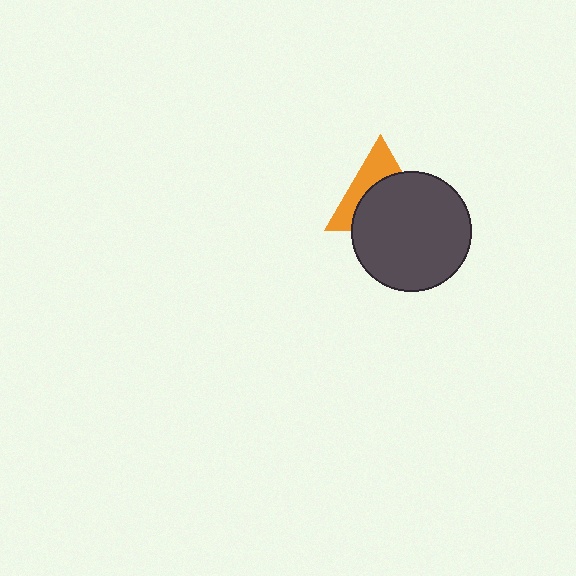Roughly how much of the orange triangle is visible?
A small part of it is visible (roughly 39%).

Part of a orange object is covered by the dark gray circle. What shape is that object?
It is a triangle.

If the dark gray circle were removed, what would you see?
You would see the complete orange triangle.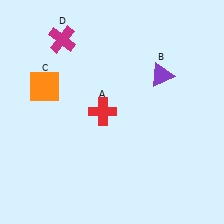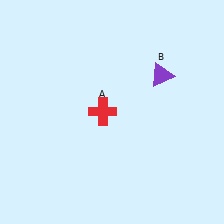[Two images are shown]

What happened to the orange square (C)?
The orange square (C) was removed in Image 2. It was in the top-left area of Image 1.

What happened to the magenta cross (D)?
The magenta cross (D) was removed in Image 2. It was in the top-left area of Image 1.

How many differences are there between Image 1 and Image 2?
There are 2 differences between the two images.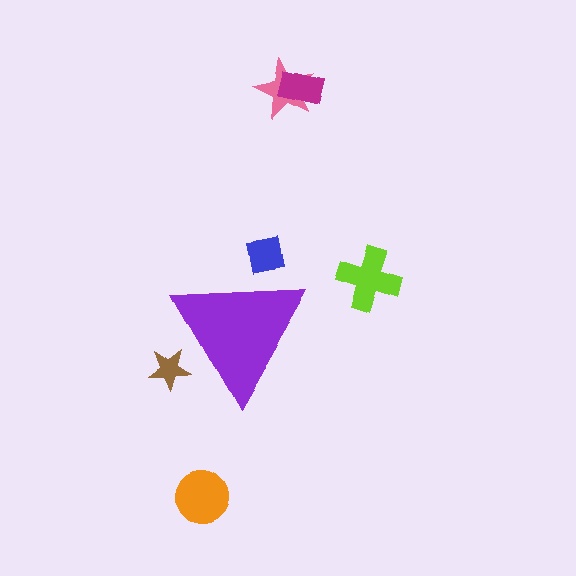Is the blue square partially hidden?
Yes, the blue square is partially hidden behind the purple triangle.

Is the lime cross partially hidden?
No, the lime cross is fully visible.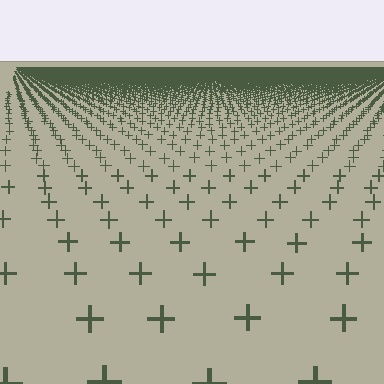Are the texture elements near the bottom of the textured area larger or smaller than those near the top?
Larger. Near the bottom, elements are closer to the viewer and appear at a bigger on-screen size.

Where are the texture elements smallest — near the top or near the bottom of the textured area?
Near the top.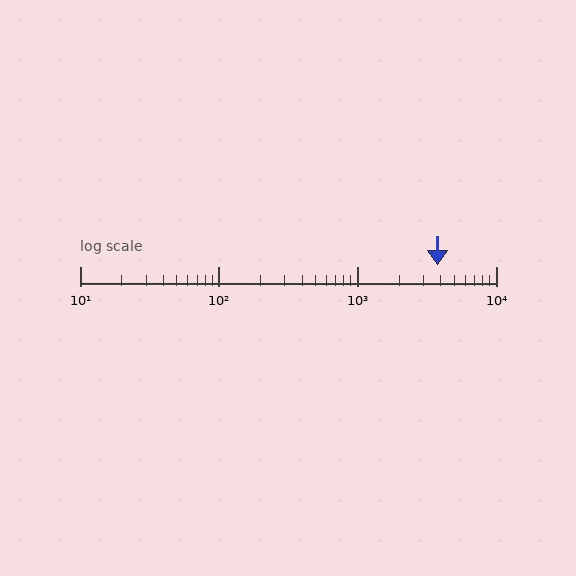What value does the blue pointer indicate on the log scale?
The pointer indicates approximately 3800.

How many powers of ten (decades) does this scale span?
The scale spans 3 decades, from 10 to 10000.